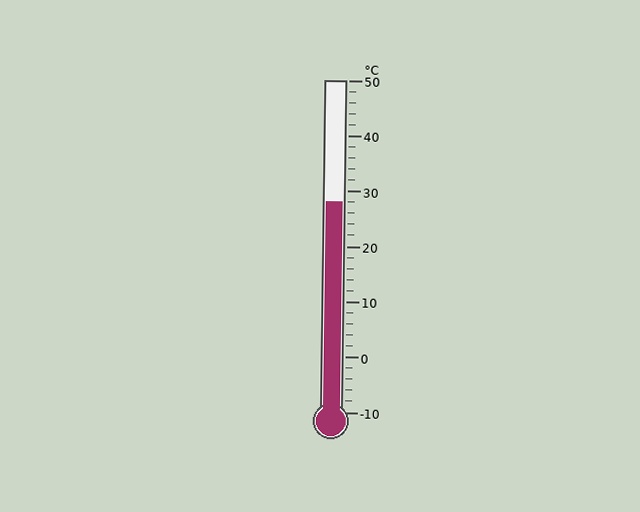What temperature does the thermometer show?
The thermometer shows approximately 28°C.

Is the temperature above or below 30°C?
The temperature is below 30°C.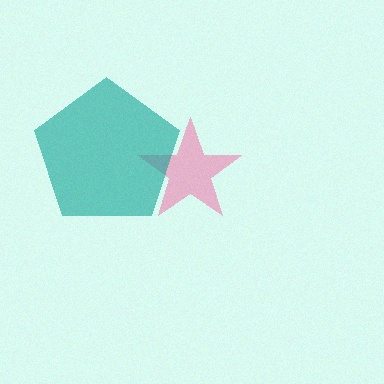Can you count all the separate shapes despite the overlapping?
Yes, there are 2 separate shapes.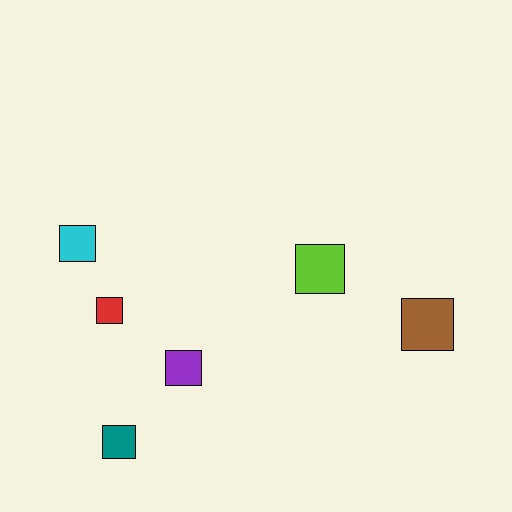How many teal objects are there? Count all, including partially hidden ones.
There is 1 teal object.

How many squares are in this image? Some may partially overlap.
There are 6 squares.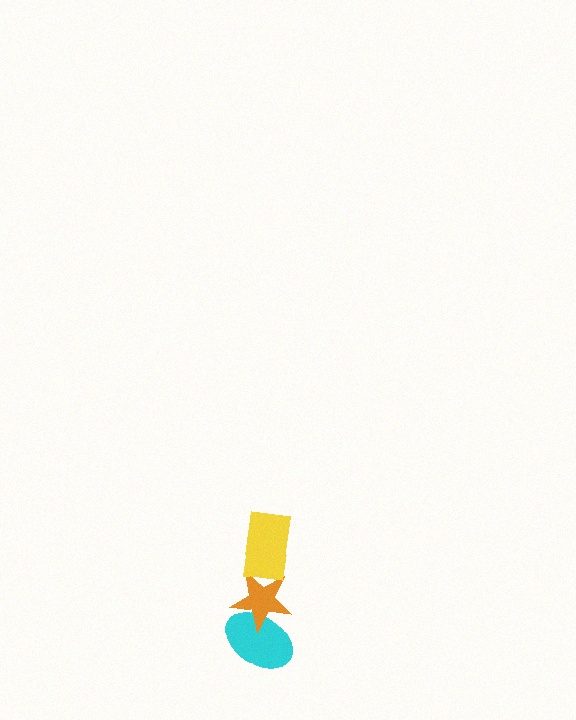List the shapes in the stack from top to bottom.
From top to bottom: the yellow rectangle, the orange star, the cyan ellipse.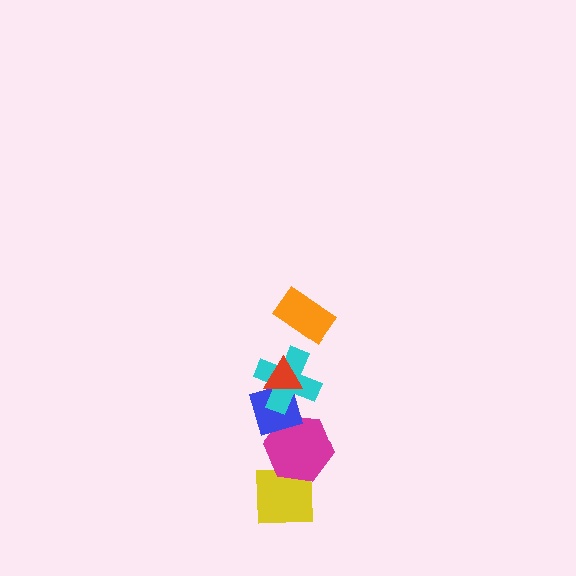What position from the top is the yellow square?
The yellow square is 6th from the top.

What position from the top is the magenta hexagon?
The magenta hexagon is 5th from the top.